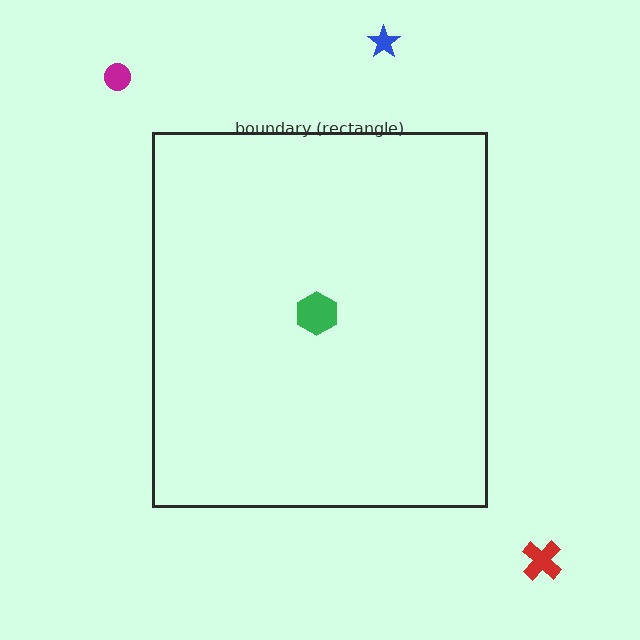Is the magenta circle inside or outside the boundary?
Outside.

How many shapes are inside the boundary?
1 inside, 3 outside.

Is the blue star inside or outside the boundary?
Outside.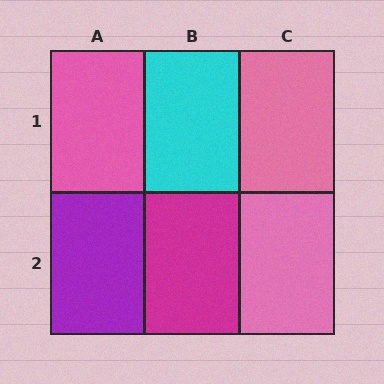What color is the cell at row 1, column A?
Pink.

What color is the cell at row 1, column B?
Cyan.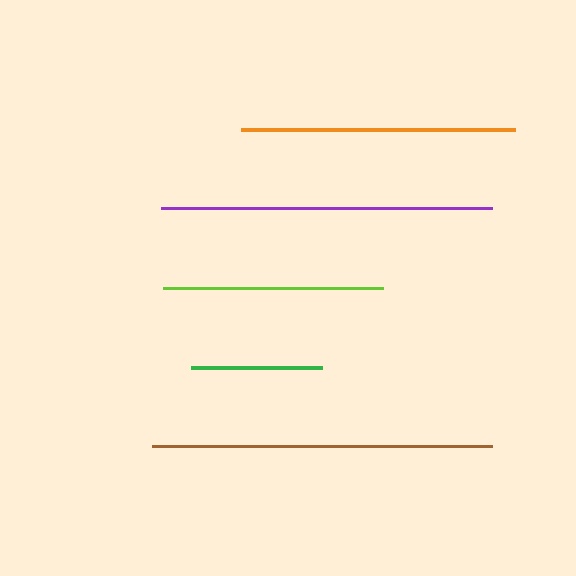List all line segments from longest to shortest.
From longest to shortest: brown, purple, orange, lime, green.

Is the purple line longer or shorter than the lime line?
The purple line is longer than the lime line.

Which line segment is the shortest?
The green line is the shortest at approximately 130 pixels.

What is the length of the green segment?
The green segment is approximately 130 pixels long.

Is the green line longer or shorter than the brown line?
The brown line is longer than the green line.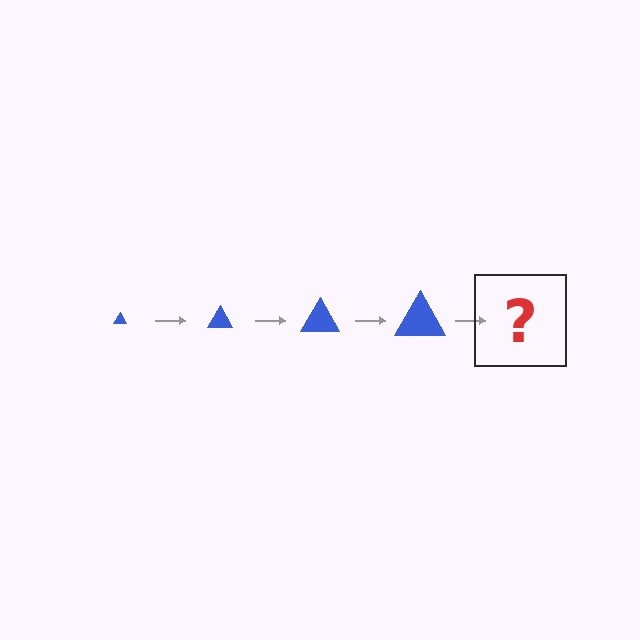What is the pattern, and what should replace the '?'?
The pattern is that the triangle gets progressively larger each step. The '?' should be a blue triangle, larger than the previous one.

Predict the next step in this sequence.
The next step is a blue triangle, larger than the previous one.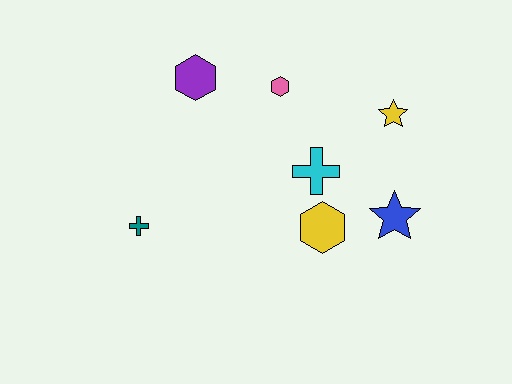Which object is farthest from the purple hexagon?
The blue star is farthest from the purple hexagon.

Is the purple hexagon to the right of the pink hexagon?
No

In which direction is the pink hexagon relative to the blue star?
The pink hexagon is above the blue star.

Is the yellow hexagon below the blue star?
Yes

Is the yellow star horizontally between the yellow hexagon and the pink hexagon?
No